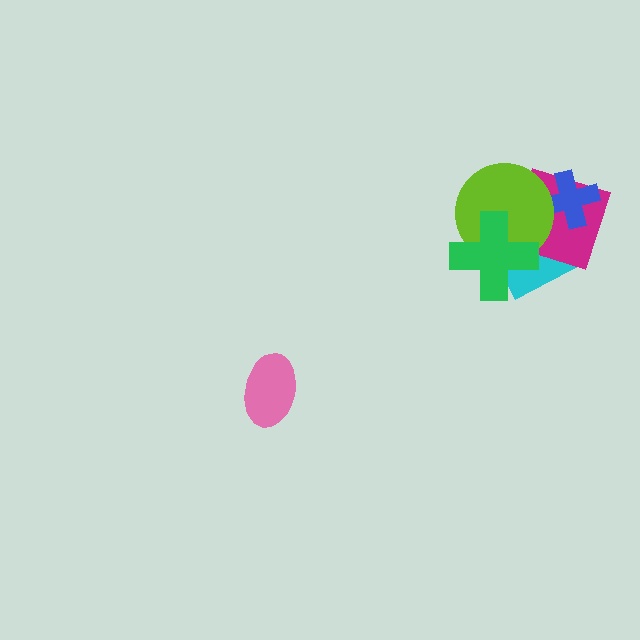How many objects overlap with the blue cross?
3 objects overlap with the blue cross.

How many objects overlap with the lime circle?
4 objects overlap with the lime circle.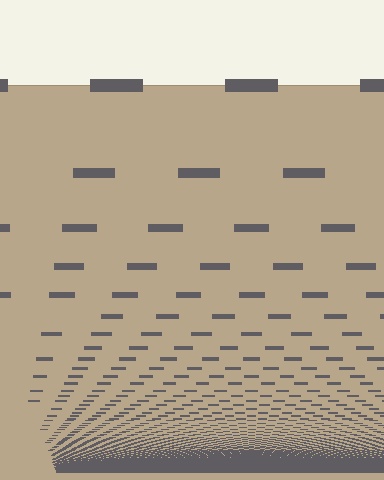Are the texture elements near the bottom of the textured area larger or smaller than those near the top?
Smaller. The gradient is inverted — elements near the bottom are smaller and denser.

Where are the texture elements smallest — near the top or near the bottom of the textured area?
Near the bottom.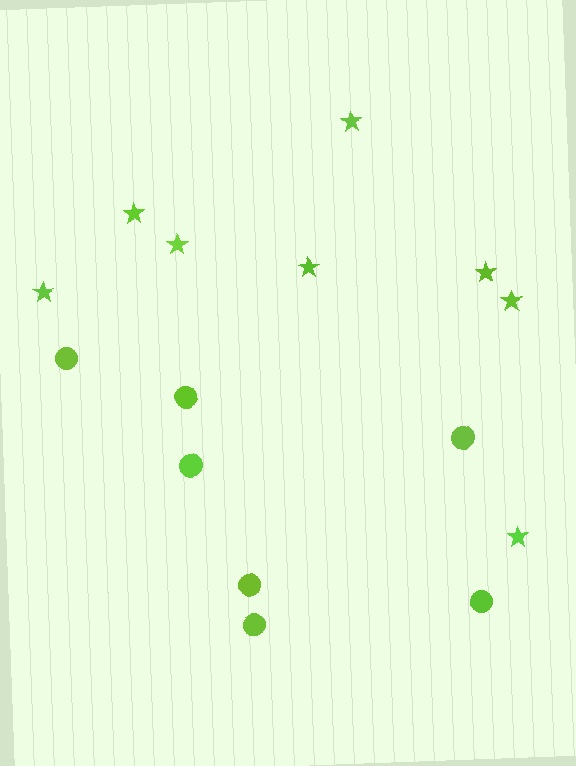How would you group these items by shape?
There are 2 groups: one group of stars (8) and one group of circles (7).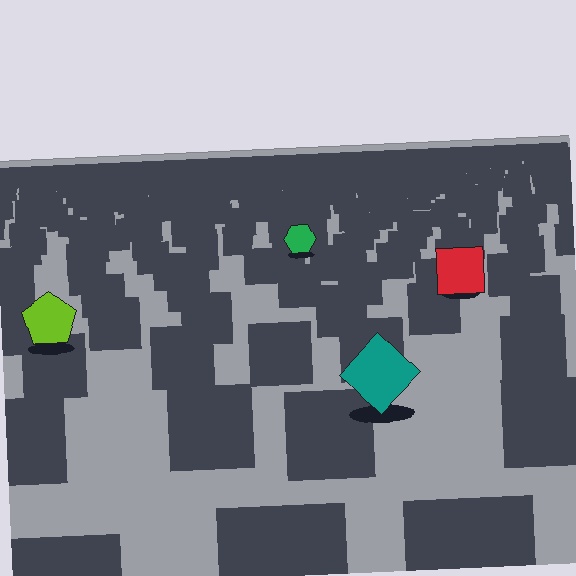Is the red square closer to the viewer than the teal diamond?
No. The teal diamond is closer — you can tell from the texture gradient: the ground texture is coarser near it.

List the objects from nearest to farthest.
From nearest to farthest: the teal diamond, the lime pentagon, the red square, the green hexagon.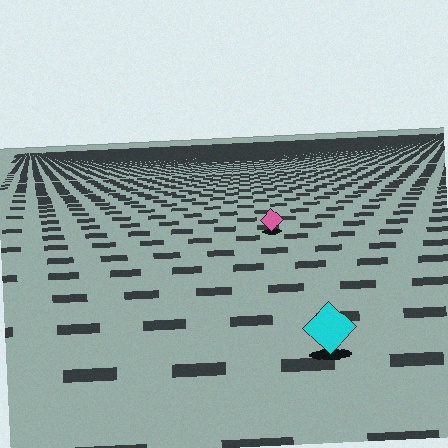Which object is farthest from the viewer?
The pink diamond is farthest from the viewer. It appears smaller and the ground texture around it is denser.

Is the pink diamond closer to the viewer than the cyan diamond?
No. The cyan diamond is closer — you can tell from the texture gradient: the ground texture is coarser near it.